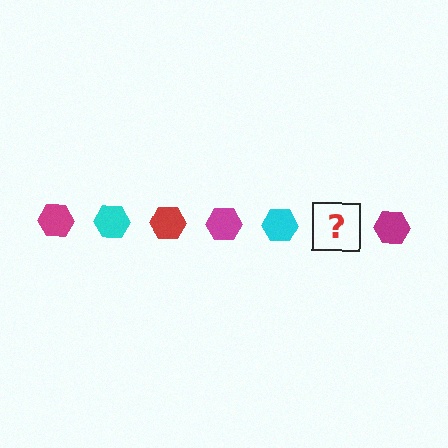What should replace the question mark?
The question mark should be replaced with a red hexagon.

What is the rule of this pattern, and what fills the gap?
The rule is that the pattern cycles through magenta, cyan, red hexagons. The gap should be filled with a red hexagon.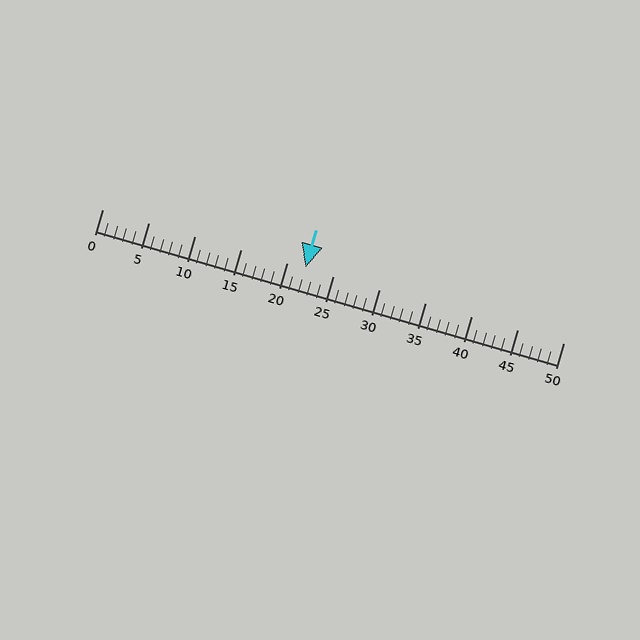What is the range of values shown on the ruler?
The ruler shows values from 0 to 50.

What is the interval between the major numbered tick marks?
The major tick marks are spaced 5 units apart.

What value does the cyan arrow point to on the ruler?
The cyan arrow points to approximately 22.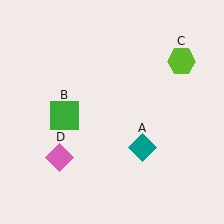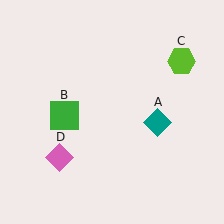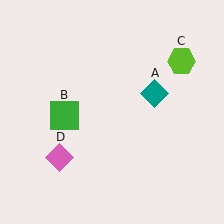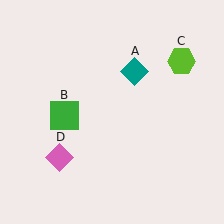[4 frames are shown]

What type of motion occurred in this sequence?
The teal diamond (object A) rotated counterclockwise around the center of the scene.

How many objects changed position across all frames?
1 object changed position: teal diamond (object A).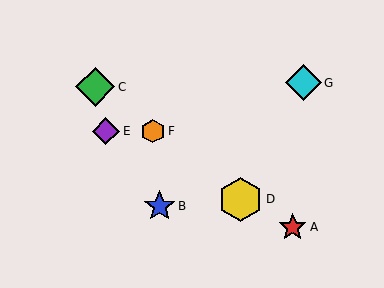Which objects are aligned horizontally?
Objects E, F are aligned horizontally.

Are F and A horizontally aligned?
No, F is at y≈131 and A is at y≈227.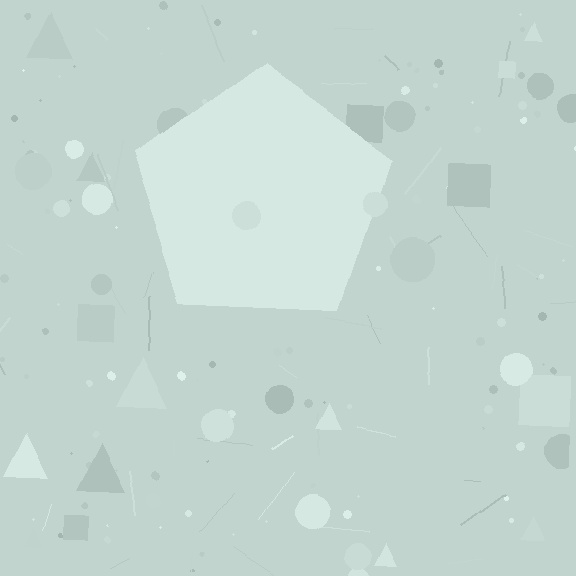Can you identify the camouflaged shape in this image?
The camouflaged shape is a pentagon.